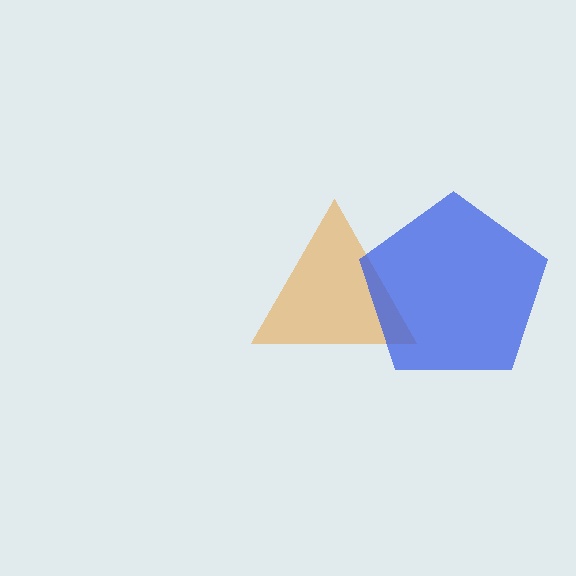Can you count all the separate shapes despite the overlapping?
Yes, there are 2 separate shapes.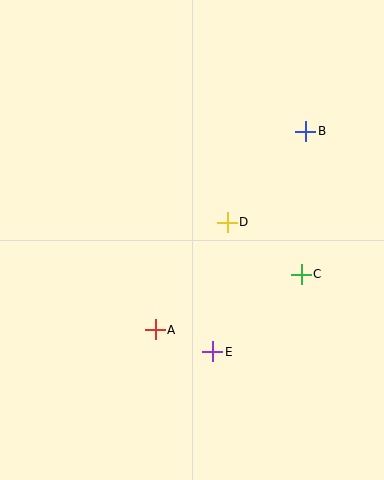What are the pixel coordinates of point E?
Point E is at (212, 352).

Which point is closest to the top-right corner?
Point B is closest to the top-right corner.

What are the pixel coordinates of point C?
Point C is at (301, 274).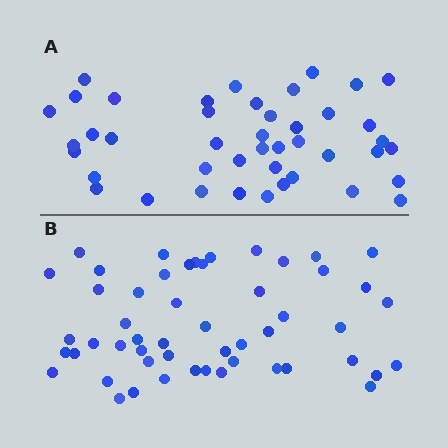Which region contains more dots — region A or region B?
Region B (the bottom region) has more dots.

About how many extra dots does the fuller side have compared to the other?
Region B has roughly 8 or so more dots than region A.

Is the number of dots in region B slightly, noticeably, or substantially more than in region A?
Region B has only slightly more — the two regions are fairly close. The ratio is roughly 1.2 to 1.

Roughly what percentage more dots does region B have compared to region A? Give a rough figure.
About 20% more.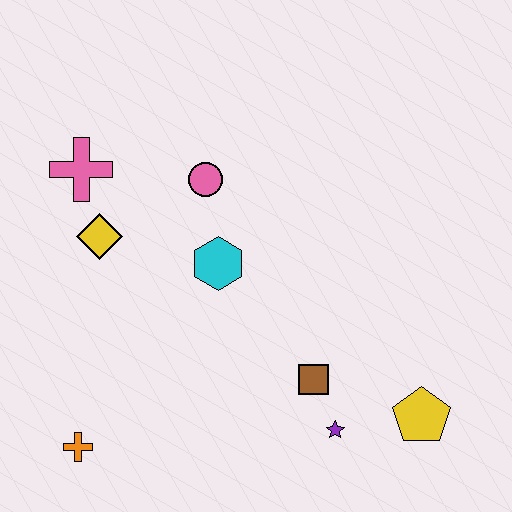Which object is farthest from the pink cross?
The yellow pentagon is farthest from the pink cross.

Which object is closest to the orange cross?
The yellow diamond is closest to the orange cross.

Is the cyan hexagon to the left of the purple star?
Yes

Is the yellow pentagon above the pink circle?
No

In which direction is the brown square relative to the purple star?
The brown square is above the purple star.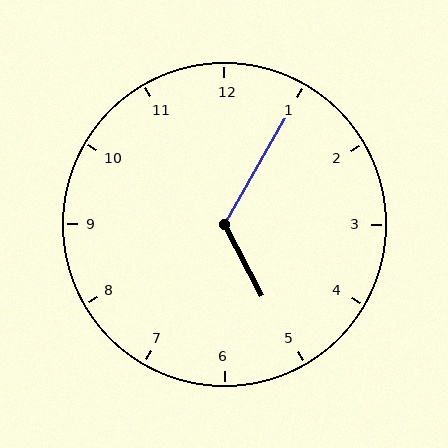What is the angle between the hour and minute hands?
Approximately 122 degrees.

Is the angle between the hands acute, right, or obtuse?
It is obtuse.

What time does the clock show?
5:05.